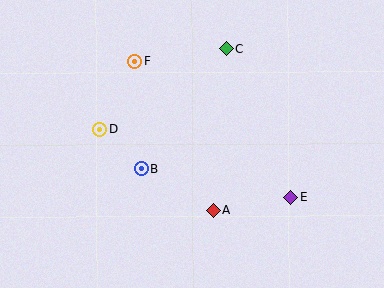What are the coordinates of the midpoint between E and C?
The midpoint between E and C is at (258, 123).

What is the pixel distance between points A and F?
The distance between A and F is 168 pixels.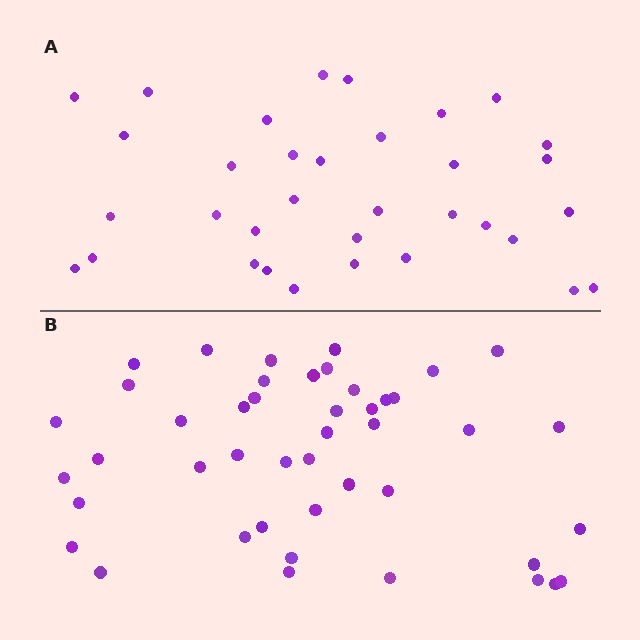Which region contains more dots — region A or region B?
Region B (the bottom region) has more dots.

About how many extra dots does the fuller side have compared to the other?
Region B has roughly 12 or so more dots than region A.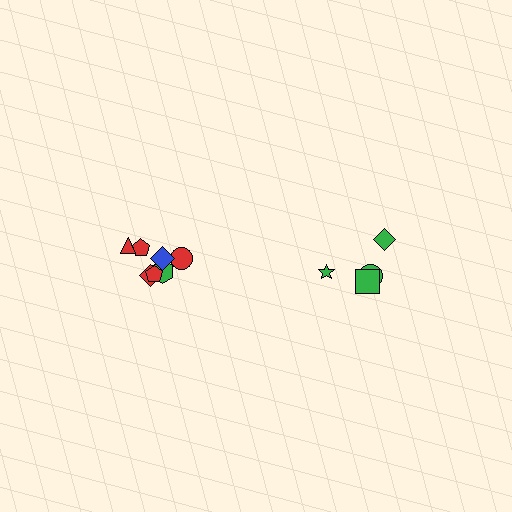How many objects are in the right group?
There are 4 objects.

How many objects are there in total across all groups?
There are 11 objects.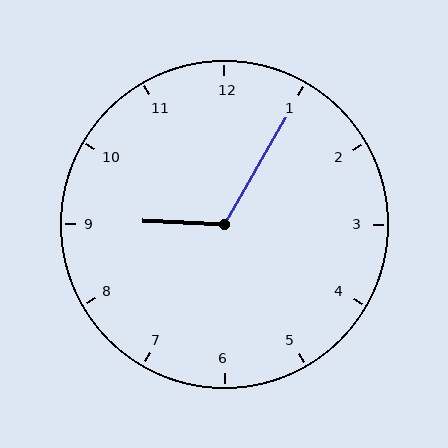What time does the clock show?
9:05.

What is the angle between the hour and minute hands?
Approximately 118 degrees.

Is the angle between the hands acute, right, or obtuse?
It is obtuse.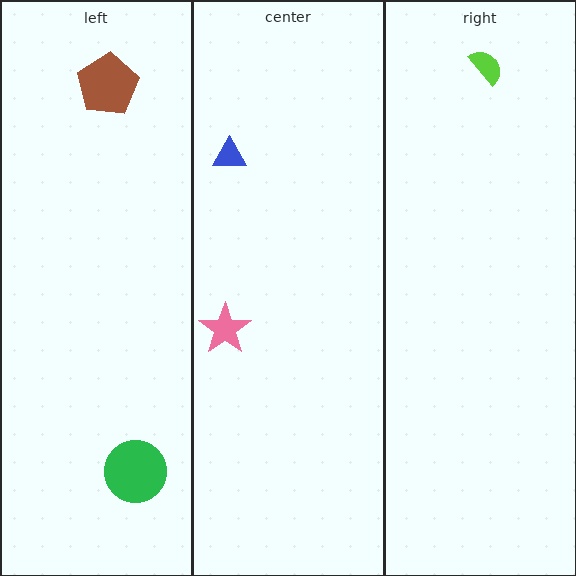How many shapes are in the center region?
2.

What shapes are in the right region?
The lime semicircle.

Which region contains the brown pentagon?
The left region.